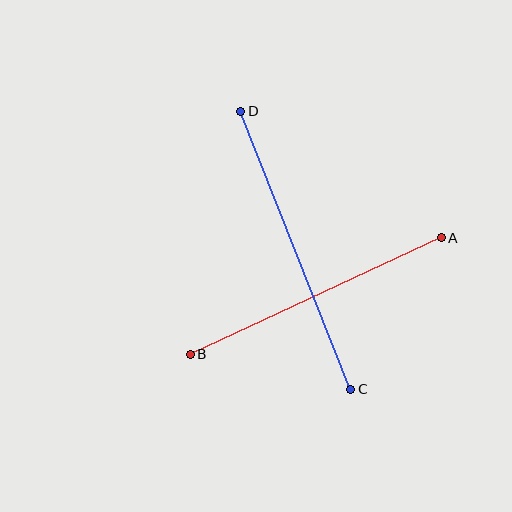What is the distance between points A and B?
The distance is approximately 277 pixels.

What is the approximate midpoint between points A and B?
The midpoint is at approximately (316, 296) pixels.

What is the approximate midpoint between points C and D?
The midpoint is at approximately (296, 250) pixels.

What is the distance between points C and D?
The distance is approximately 299 pixels.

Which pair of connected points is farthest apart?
Points C and D are farthest apart.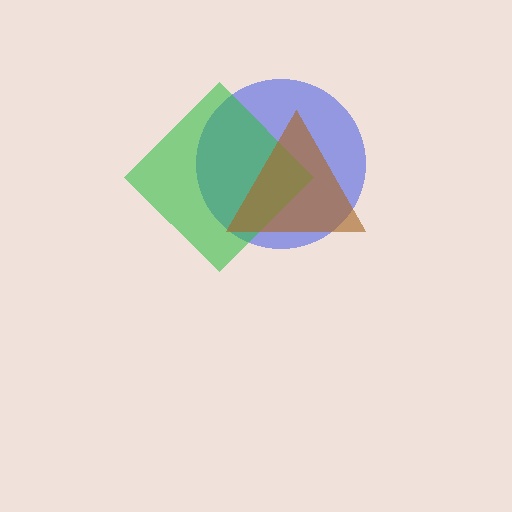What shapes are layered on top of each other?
The layered shapes are: a blue circle, a green diamond, a brown triangle.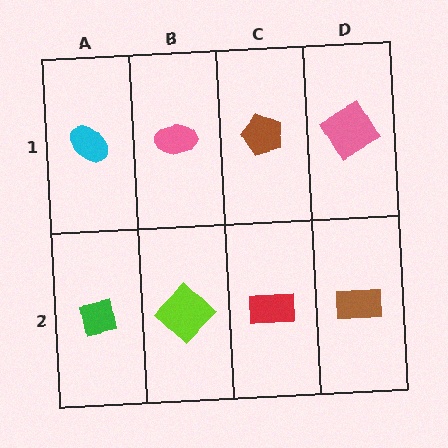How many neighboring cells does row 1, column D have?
2.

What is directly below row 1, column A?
A green square.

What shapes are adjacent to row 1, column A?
A green square (row 2, column A), a pink ellipse (row 1, column B).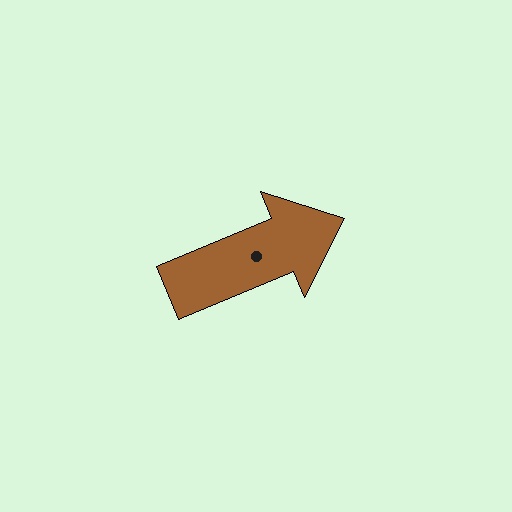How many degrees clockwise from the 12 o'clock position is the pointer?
Approximately 67 degrees.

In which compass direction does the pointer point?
Northeast.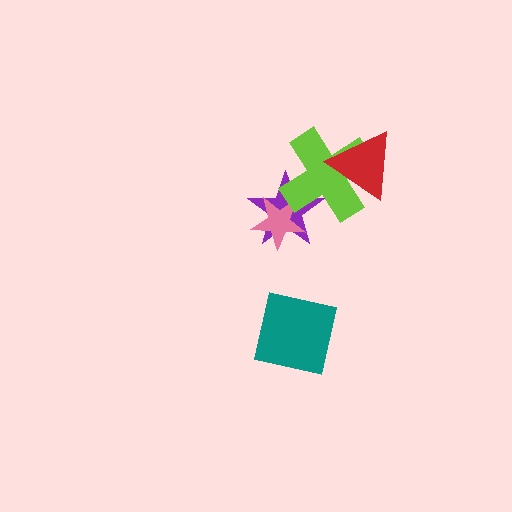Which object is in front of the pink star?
The lime cross is in front of the pink star.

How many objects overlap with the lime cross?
3 objects overlap with the lime cross.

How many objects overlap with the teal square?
0 objects overlap with the teal square.